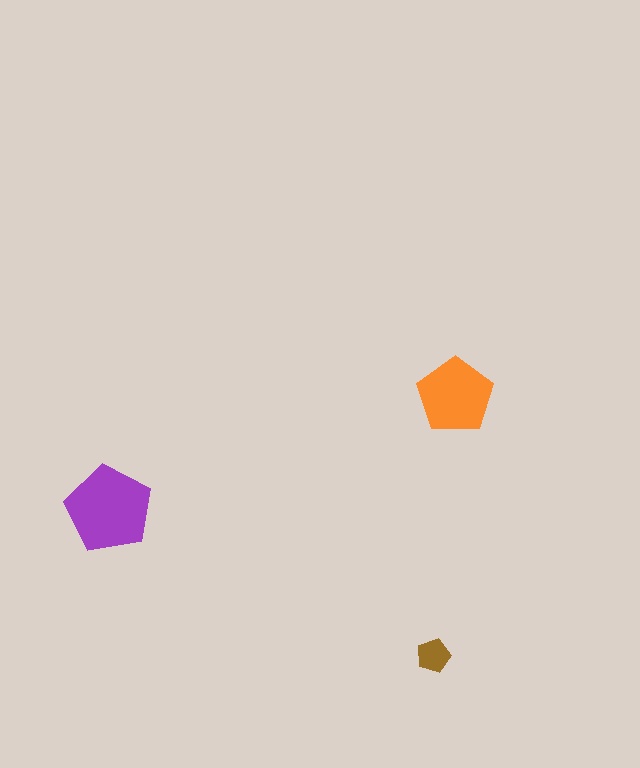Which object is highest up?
The orange pentagon is topmost.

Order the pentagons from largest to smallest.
the purple one, the orange one, the brown one.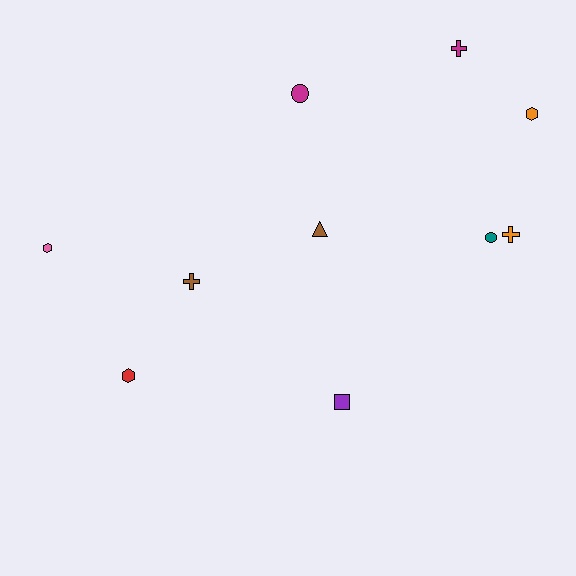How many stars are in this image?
There are no stars.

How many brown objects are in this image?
There are 2 brown objects.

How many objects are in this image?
There are 10 objects.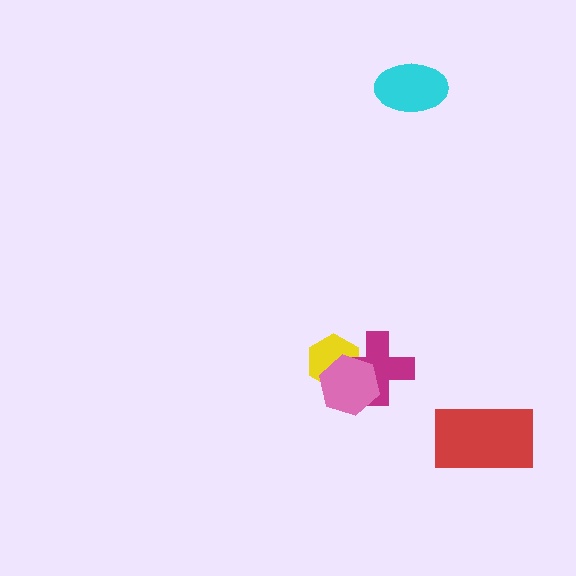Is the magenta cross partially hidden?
Yes, it is partially covered by another shape.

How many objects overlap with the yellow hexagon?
2 objects overlap with the yellow hexagon.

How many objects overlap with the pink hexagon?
2 objects overlap with the pink hexagon.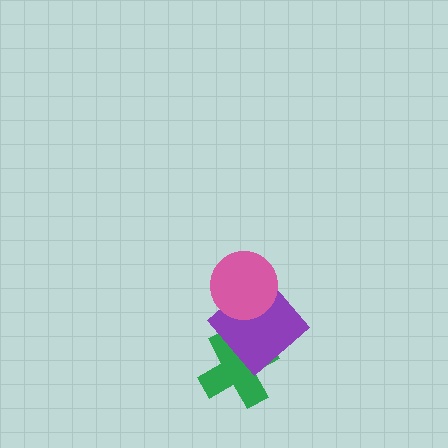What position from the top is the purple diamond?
The purple diamond is 2nd from the top.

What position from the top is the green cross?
The green cross is 3rd from the top.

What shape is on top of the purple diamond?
The pink circle is on top of the purple diamond.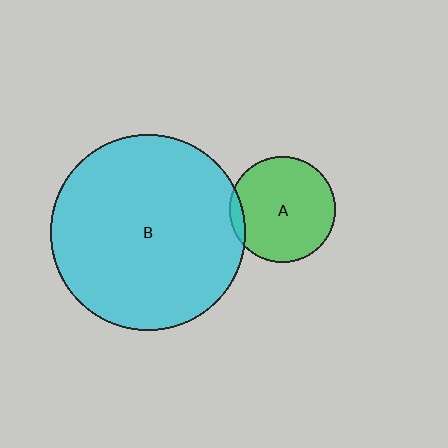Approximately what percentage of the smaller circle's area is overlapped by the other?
Approximately 5%.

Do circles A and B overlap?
Yes.